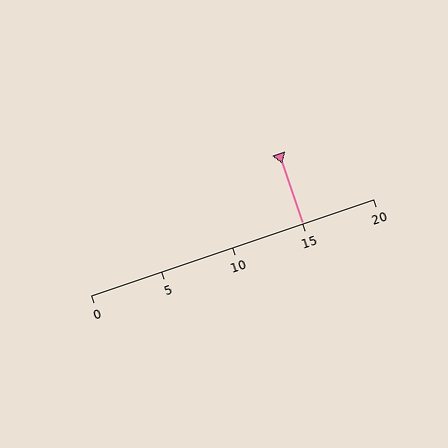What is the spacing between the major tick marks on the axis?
The major ticks are spaced 5 apart.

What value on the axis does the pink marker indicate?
The marker indicates approximately 15.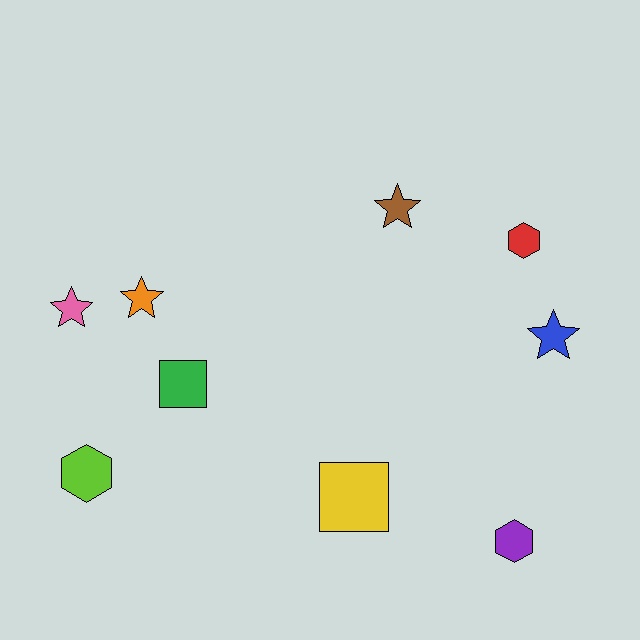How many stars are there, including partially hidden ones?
There are 4 stars.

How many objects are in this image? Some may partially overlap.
There are 9 objects.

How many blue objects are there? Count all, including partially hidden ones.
There is 1 blue object.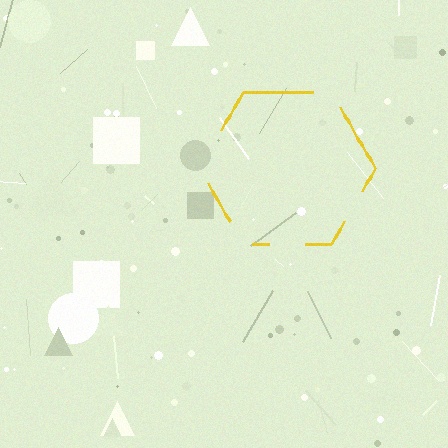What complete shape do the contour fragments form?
The contour fragments form a hexagon.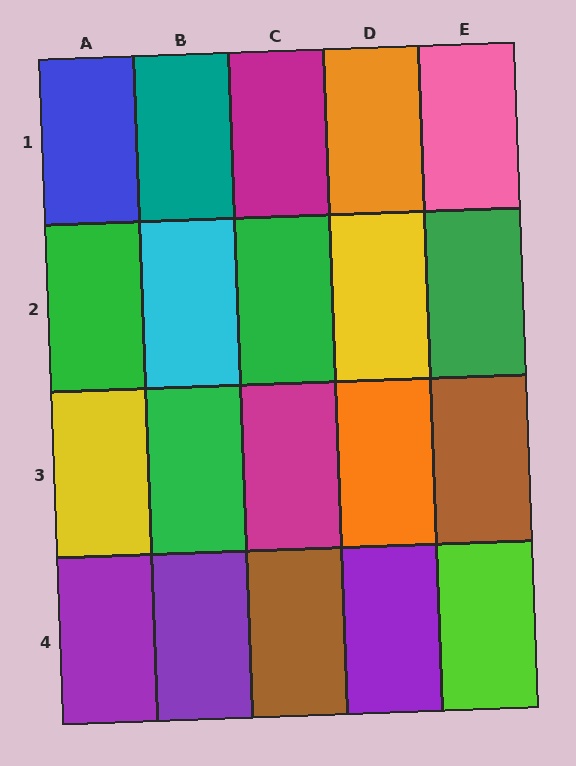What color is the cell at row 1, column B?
Teal.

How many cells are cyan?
1 cell is cyan.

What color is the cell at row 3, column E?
Brown.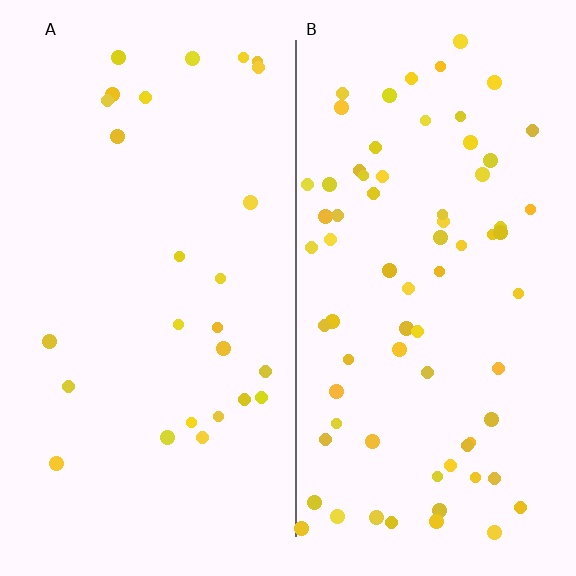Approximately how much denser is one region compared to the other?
Approximately 2.7× — region B over region A.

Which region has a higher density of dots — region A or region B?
B (the right).